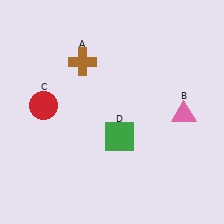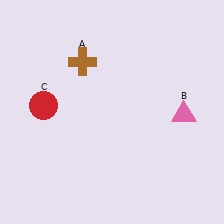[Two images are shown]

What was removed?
The green square (D) was removed in Image 2.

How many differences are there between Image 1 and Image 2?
There is 1 difference between the two images.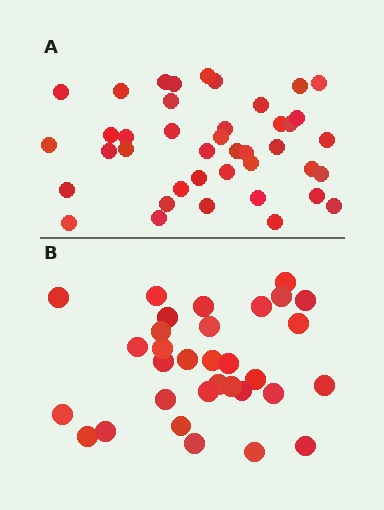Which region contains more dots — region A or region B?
Region A (the top region) has more dots.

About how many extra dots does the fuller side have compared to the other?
Region A has roughly 8 or so more dots than region B.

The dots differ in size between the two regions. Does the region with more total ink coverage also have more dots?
No. Region B has more total ink coverage because its dots are larger, but region A actually contains more individual dots. Total area can be misleading — the number of items is what matters here.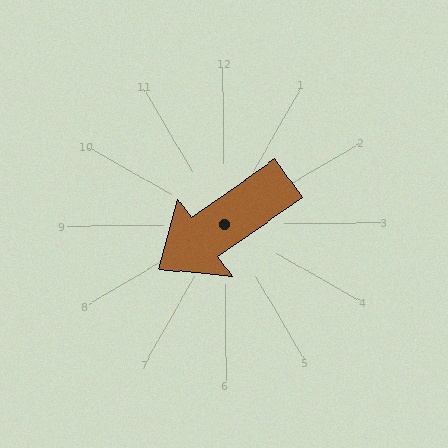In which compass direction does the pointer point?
Southwest.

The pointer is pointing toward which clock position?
Roughly 8 o'clock.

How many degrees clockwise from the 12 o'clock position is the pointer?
Approximately 236 degrees.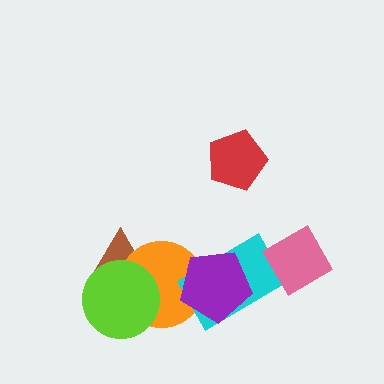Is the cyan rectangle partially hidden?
Yes, it is partially covered by another shape.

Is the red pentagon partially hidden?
No, no other shape covers it.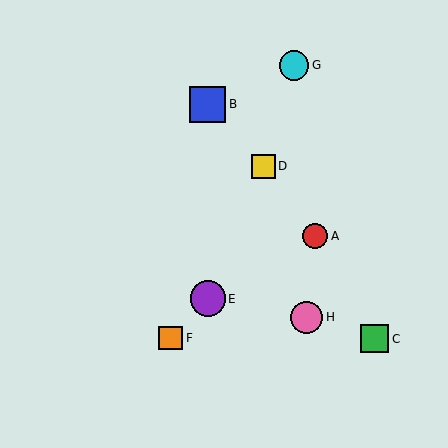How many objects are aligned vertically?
2 objects (B, E) are aligned vertically.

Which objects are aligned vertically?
Objects B, E are aligned vertically.